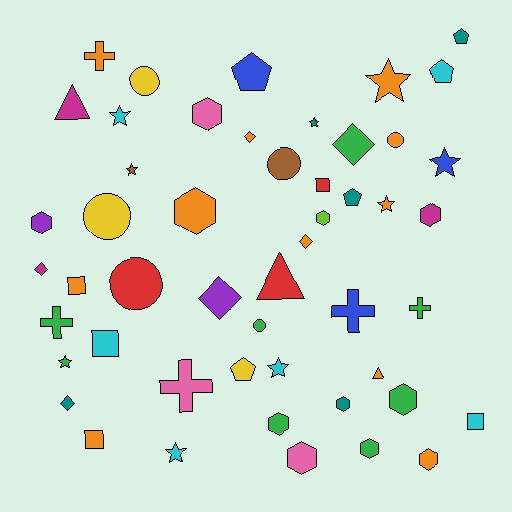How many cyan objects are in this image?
There are 6 cyan objects.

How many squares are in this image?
There are 5 squares.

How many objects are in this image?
There are 50 objects.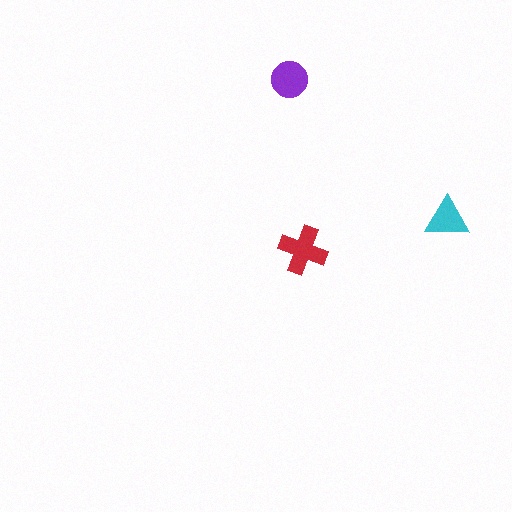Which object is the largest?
The red cross.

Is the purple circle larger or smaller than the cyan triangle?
Larger.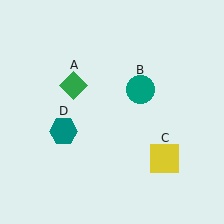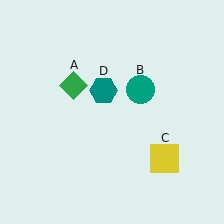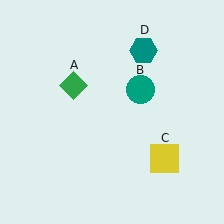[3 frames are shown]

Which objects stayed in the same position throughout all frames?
Green diamond (object A) and teal circle (object B) and yellow square (object C) remained stationary.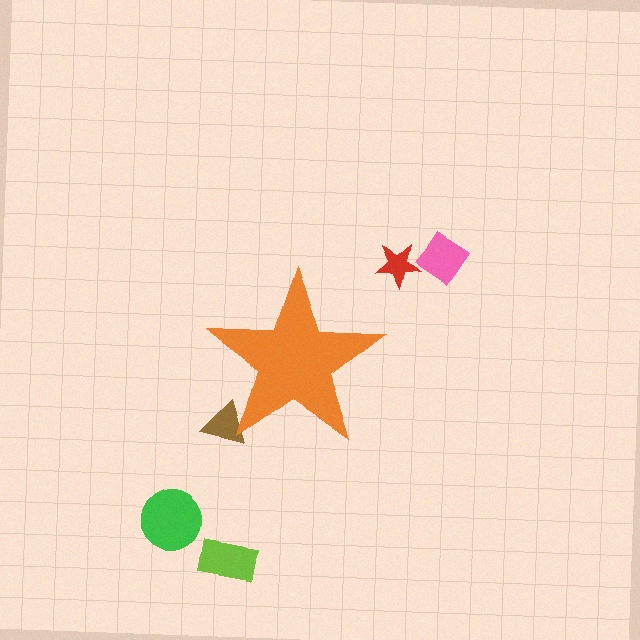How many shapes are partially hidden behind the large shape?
1 shape is partially hidden.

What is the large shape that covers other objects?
An orange star.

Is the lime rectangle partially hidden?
No, the lime rectangle is fully visible.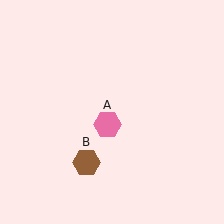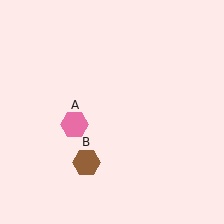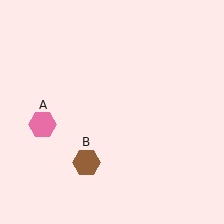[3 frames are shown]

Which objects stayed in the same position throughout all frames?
Brown hexagon (object B) remained stationary.